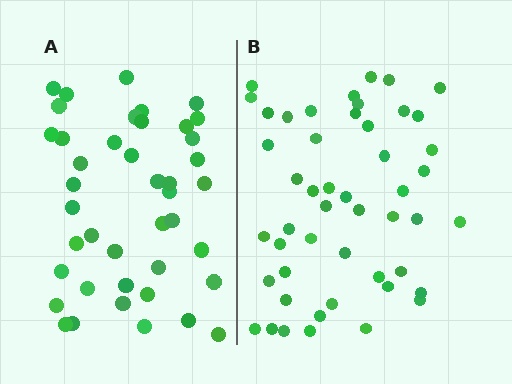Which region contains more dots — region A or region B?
Region B (the right region) has more dots.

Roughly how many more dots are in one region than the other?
Region B has roughly 8 or so more dots than region A.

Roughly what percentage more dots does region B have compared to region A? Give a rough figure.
About 15% more.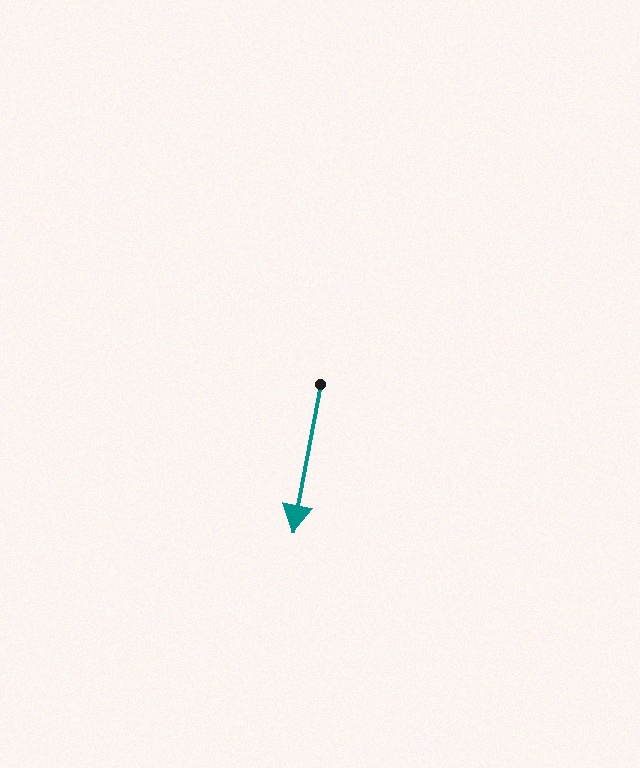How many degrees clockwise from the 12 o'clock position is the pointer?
Approximately 190 degrees.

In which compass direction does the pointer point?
South.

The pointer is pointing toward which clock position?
Roughly 6 o'clock.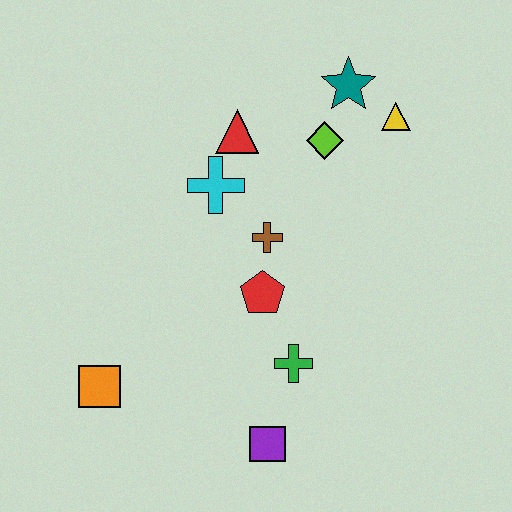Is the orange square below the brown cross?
Yes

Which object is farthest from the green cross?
The teal star is farthest from the green cross.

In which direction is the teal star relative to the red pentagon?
The teal star is above the red pentagon.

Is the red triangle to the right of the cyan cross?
Yes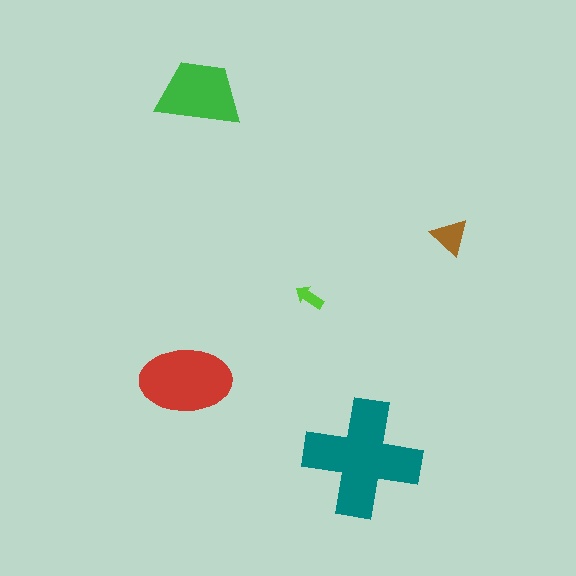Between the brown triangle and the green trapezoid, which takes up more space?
The green trapezoid.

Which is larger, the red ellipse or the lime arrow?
The red ellipse.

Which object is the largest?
The teal cross.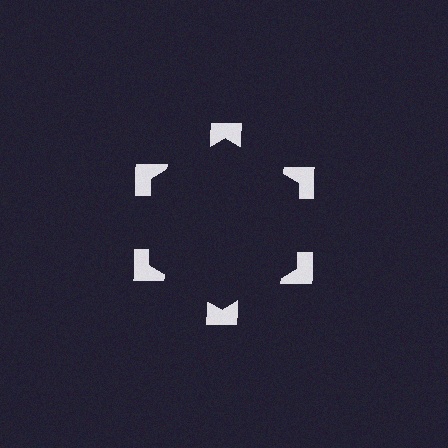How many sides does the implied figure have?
6 sides.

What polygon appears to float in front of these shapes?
An illusory hexagon — its edges are inferred from the aligned wedge cuts in the notched squares, not physically drawn.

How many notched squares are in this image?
There are 6 — one at each vertex of the illusory hexagon.